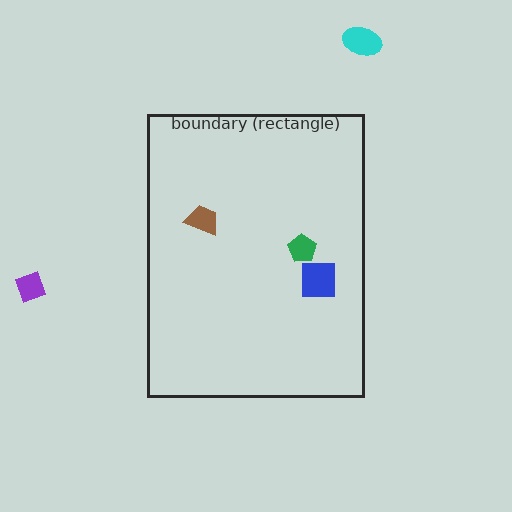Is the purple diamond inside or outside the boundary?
Outside.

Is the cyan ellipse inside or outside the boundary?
Outside.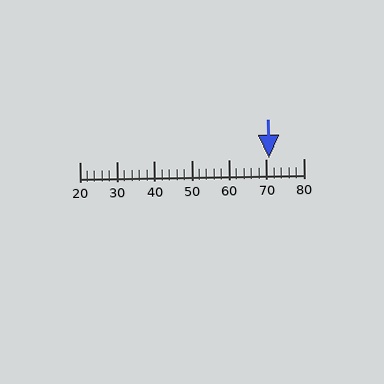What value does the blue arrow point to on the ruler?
The blue arrow points to approximately 71.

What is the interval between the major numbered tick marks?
The major tick marks are spaced 10 units apart.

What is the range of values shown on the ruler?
The ruler shows values from 20 to 80.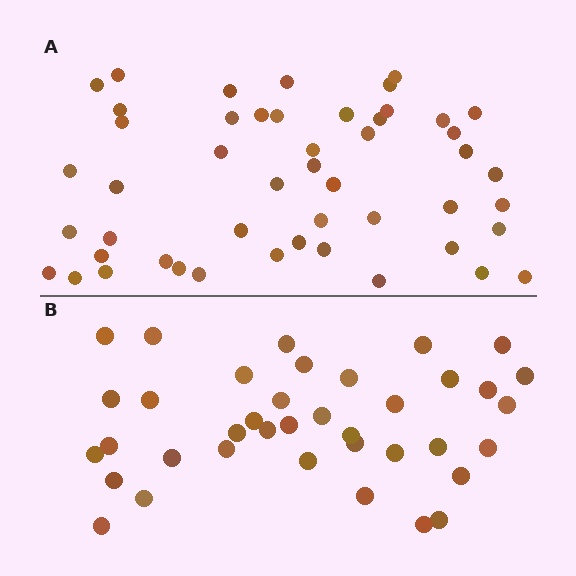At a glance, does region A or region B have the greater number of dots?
Region A (the top region) has more dots.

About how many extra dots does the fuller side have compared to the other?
Region A has roughly 12 or so more dots than region B.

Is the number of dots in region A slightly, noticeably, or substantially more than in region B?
Region A has noticeably more, but not dramatically so. The ratio is roughly 1.3 to 1.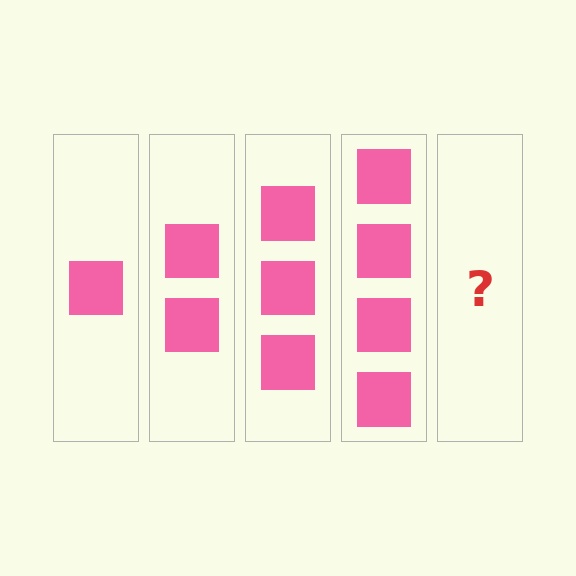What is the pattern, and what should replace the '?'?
The pattern is that each step adds one more square. The '?' should be 5 squares.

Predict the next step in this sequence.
The next step is 5 squares.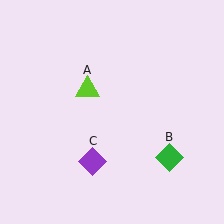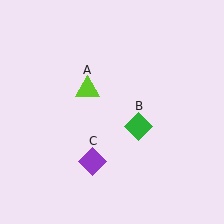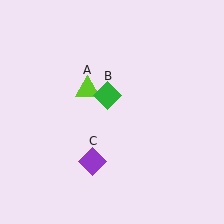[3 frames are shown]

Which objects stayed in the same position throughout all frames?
Lime triangle (object A) and purple diamond (object C) remained stationary.